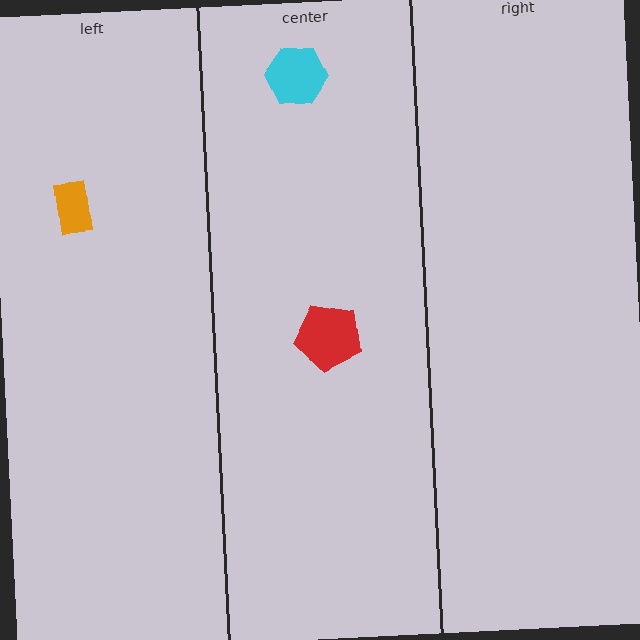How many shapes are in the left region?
1.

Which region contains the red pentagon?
The center region.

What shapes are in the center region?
The cyan hexagon, the red pentagon.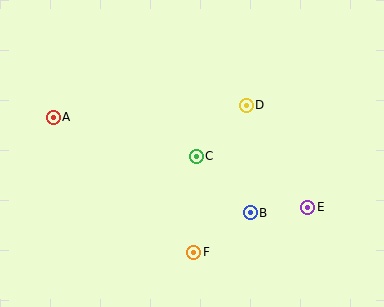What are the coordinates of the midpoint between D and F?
The midpoint between D and F is at (220, 179).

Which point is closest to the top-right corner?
Point D is closest to the top-right corner.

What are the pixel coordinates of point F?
Point F is at (194, 252).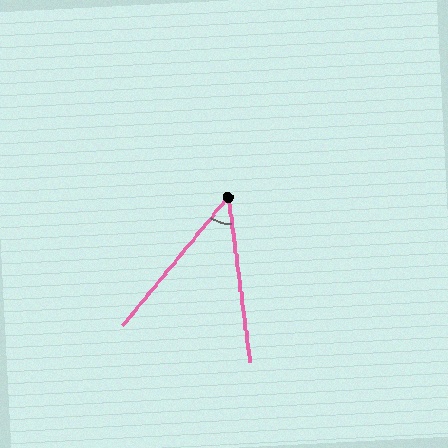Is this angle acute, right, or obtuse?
It is acute.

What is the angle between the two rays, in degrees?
Approximately 47 degrees.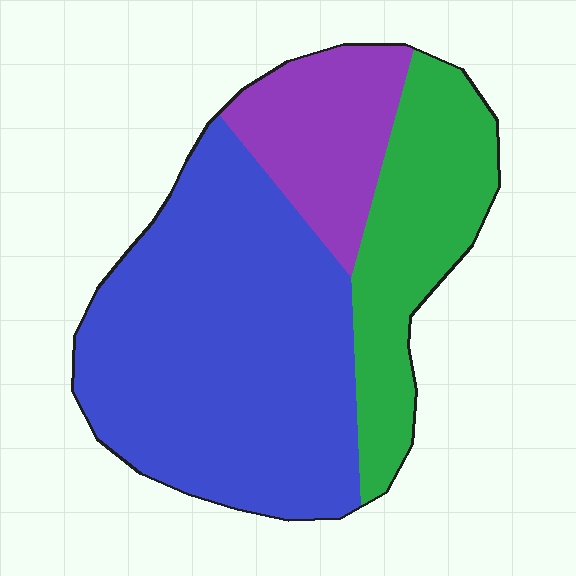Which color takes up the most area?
Blue, at roughly 55%.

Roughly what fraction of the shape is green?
Green takes up about one quarter (1/4) of the shape.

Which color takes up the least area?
Purple, at roughly 20%.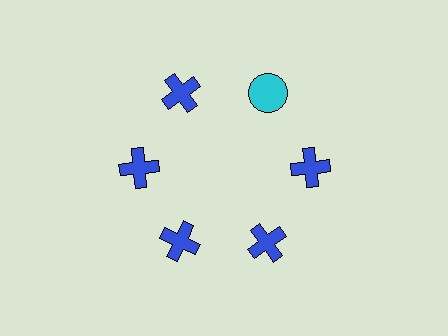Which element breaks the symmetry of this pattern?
The cyan circle at roughly the 1 o'clock position breaks the symmetry. All other shapes are blue crosses.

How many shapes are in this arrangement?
There are 6 shapes arranged in a ring pattern.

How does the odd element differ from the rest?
It differs in both color (cyan instead of blue) and shape (circle instead of cross).